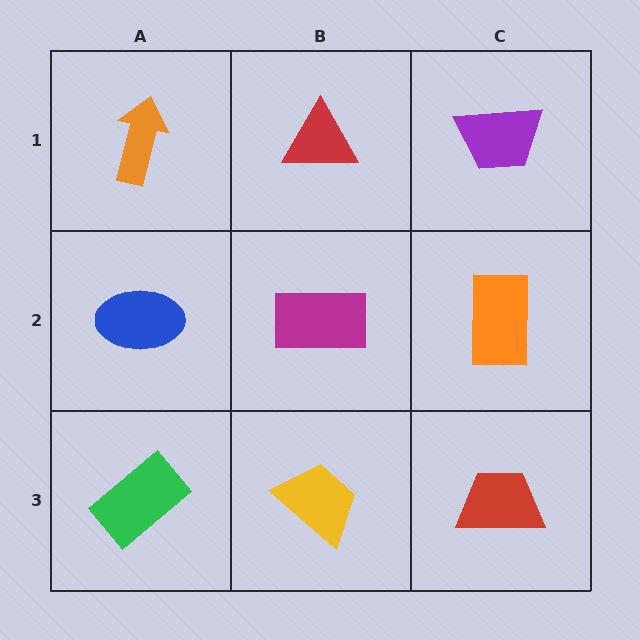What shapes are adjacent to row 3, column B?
A magenta rectangle (row 2, column B), a green rectangle (row 3, column A), a red trapezoid (row 3, column C).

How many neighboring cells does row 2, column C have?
3.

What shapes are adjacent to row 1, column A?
A blue ellipse (row 2, column A), a red triangle (row 1, column B).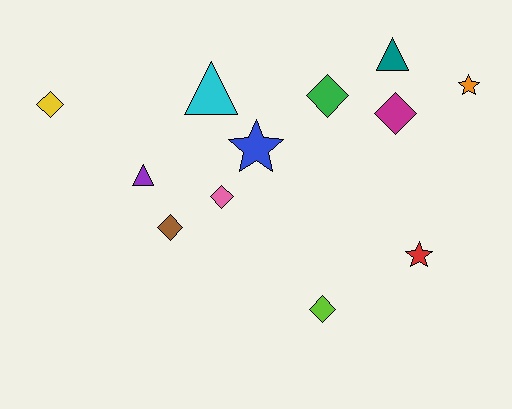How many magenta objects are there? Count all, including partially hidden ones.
There is 1 magenta object.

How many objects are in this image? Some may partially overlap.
There are 12 objects.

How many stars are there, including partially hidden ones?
There are 3 stars.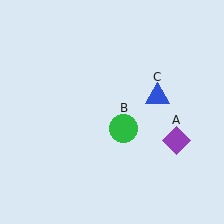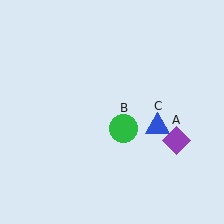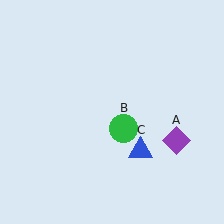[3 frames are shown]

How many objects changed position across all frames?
1 object changed position: blue triangle (object C).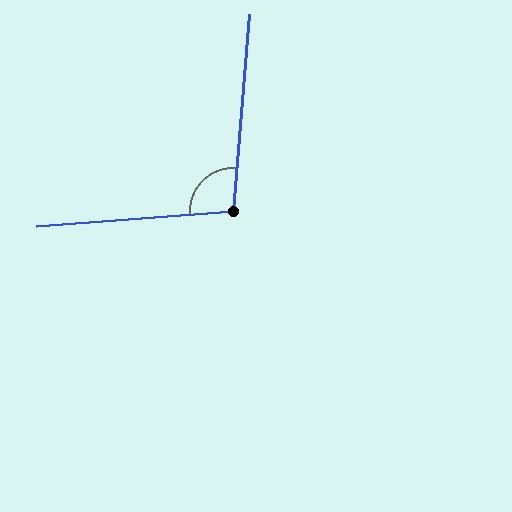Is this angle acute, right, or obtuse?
It is obtuse.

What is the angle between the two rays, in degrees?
Approximately 99 degrees.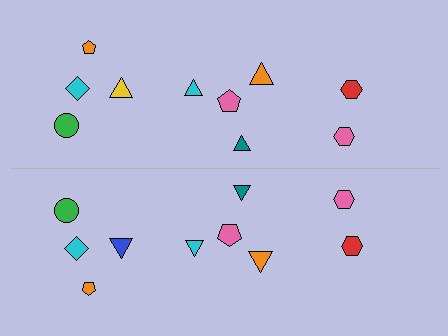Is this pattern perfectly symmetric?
No, the pattern is not perfectly symmetric. The blue triangle on the bottom side breaks the symmetry — its mirror counterpart is yellow.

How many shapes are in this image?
There are 20 shapes in this image.